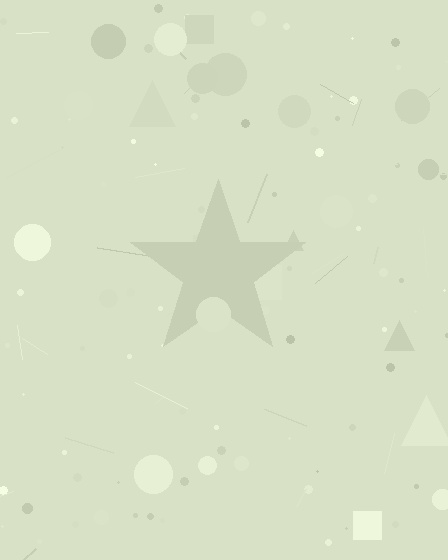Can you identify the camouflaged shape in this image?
The camouflaged shape is a star.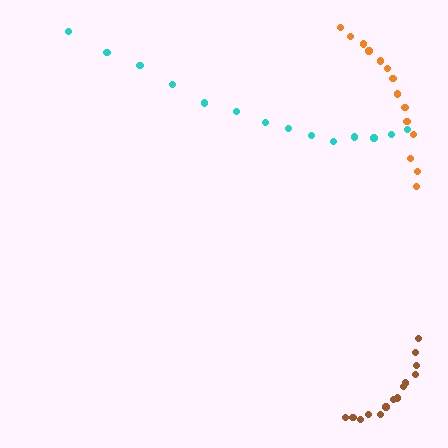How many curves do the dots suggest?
There are 3 distinct paths.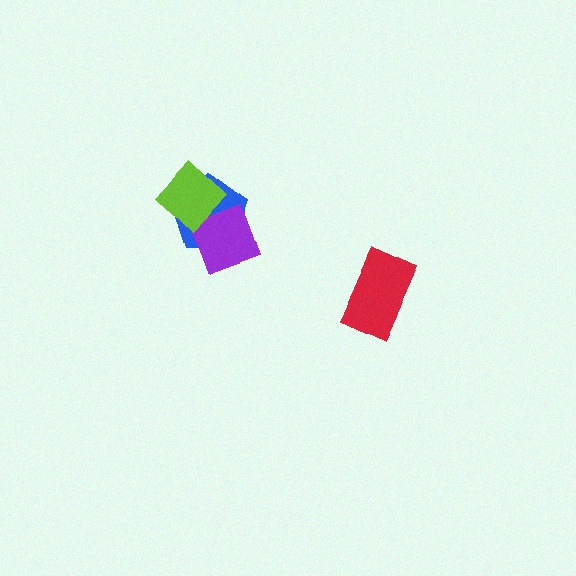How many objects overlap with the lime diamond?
2 objects overlap with the lime diamond.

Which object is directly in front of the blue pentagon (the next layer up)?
The purple square is directly in front of the blue pentagon.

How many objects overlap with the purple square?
2 objects overlap with the purple square.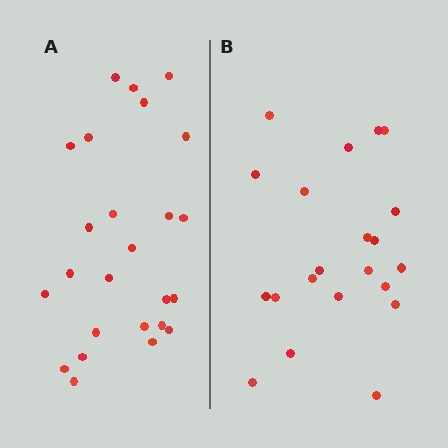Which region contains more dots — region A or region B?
Region A (the left region) has more dots.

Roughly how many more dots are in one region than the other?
Region A has about 4 more dots than region B.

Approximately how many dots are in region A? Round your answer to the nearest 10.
About 20 dots. (The exact count is 25, which rounds to 20.)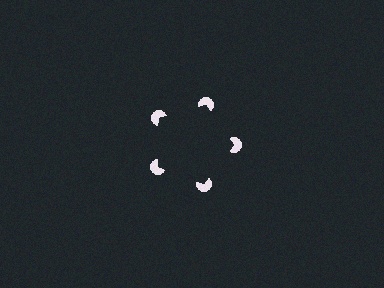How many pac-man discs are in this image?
There are 5 — one at each vertex of the illusory pentagon.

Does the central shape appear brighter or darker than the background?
It typically appears slightly darker than the background, even though no actual brightness change is drawn.